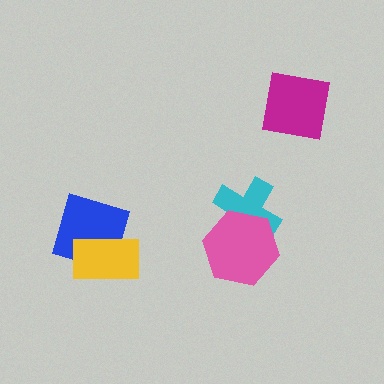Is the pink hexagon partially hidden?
No, no other shape covers it.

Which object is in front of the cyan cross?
The pink hexagon is in front of the cyan cross.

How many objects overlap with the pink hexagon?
1 object overlaps with the pink hexagon.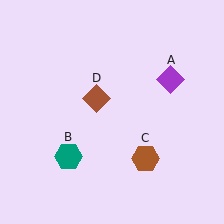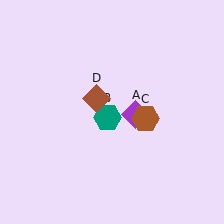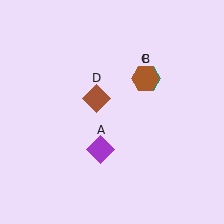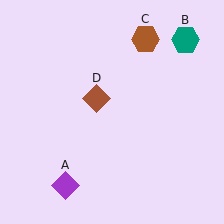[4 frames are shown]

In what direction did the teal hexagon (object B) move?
The teal hexagon (object B) moved up and to the right.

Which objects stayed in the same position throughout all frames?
Brown diamond (object D) remained stationary.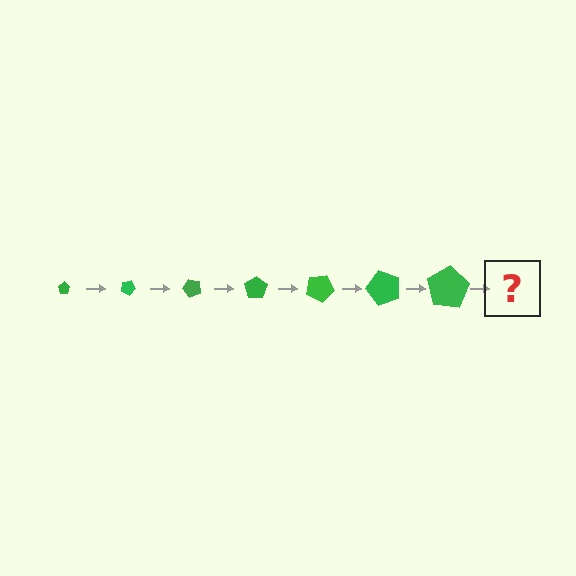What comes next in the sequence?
The next element should be a pentagon, larger than the previous one and rotated 175 degrees from the start.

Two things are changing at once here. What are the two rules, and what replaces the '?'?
The two rules are that the pentagon grows larger each step and it rotates 25 degrees each step. The '?' should be a pentagon, larger than the previous one and rotated 175 degrees from the start.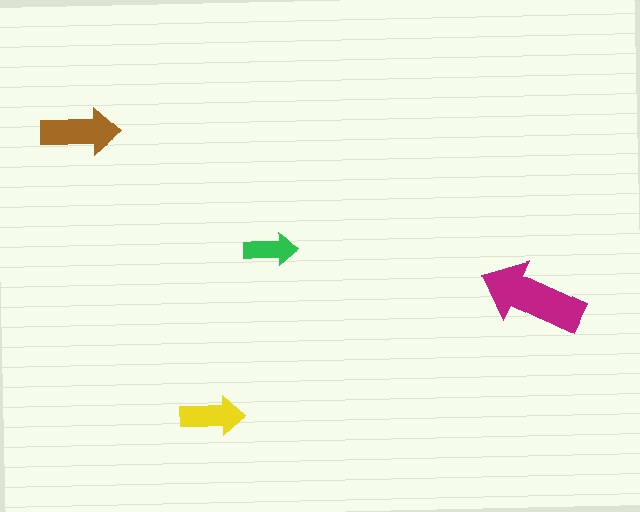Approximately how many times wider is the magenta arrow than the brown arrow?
About 1.5 times wider.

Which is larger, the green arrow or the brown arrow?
The brown one.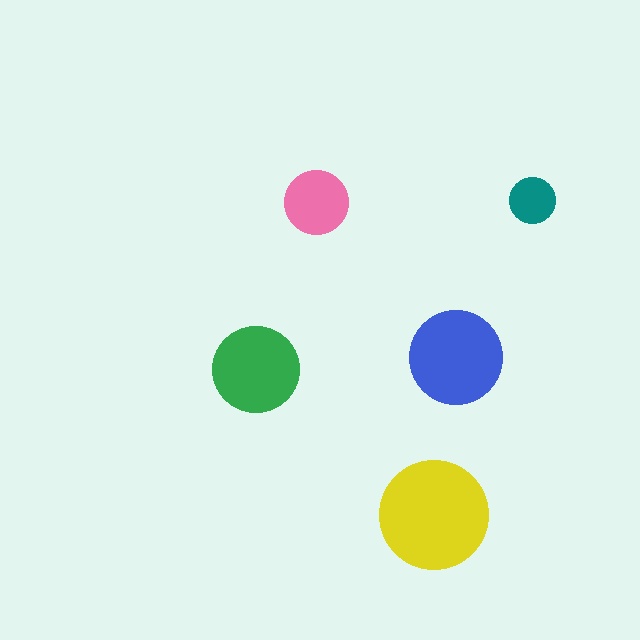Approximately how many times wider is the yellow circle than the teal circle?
About 2.5 times wider.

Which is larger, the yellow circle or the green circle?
The yellow one.